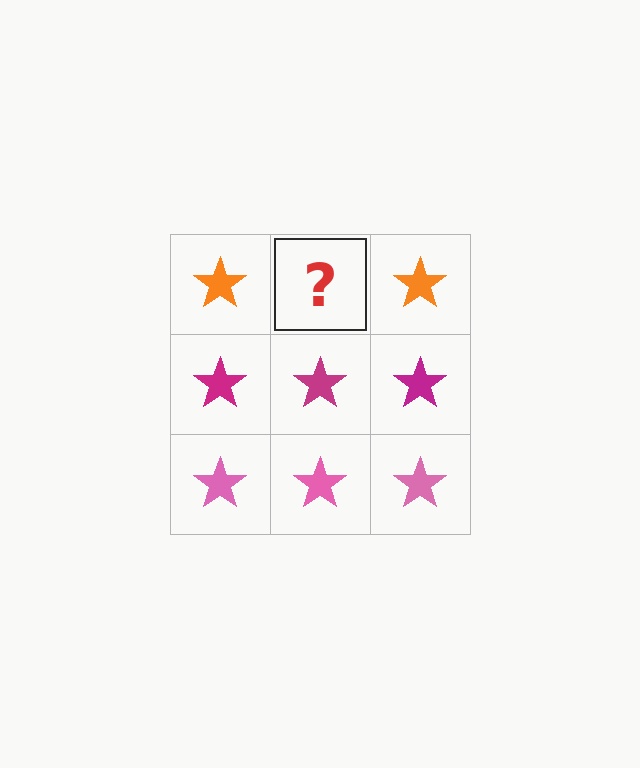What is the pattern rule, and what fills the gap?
The rule is that each row has a consistent color. The gap should be filled with an orange star.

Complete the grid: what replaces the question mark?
The question mark should be replaced with an orange star.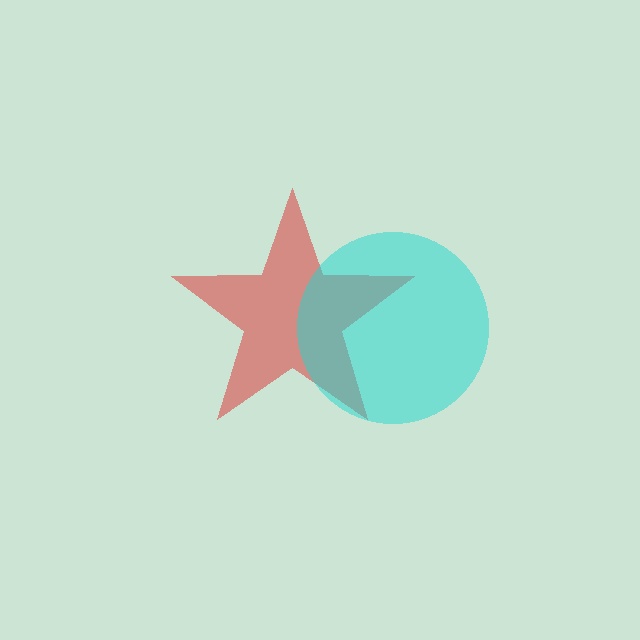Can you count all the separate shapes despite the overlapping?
Yes, there are 2 separate shapes.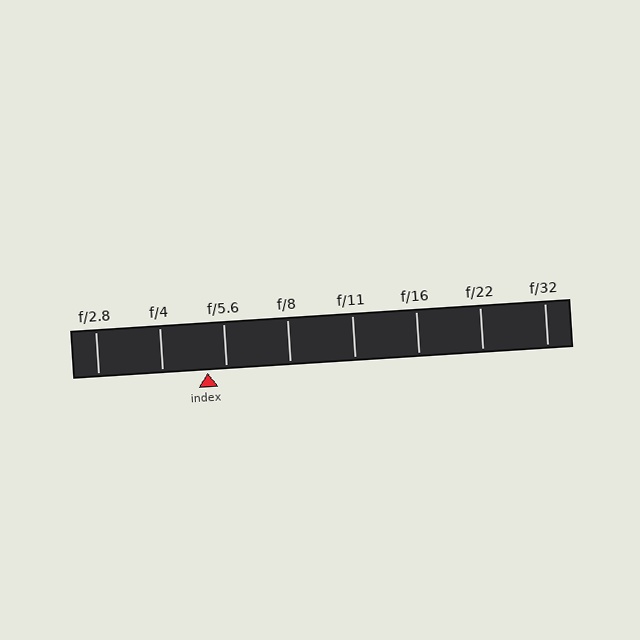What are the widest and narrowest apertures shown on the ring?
The widest aperture shown is f/2.8 and the narrowest is f/32.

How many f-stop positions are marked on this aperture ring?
There are 8 f-stop positions marked.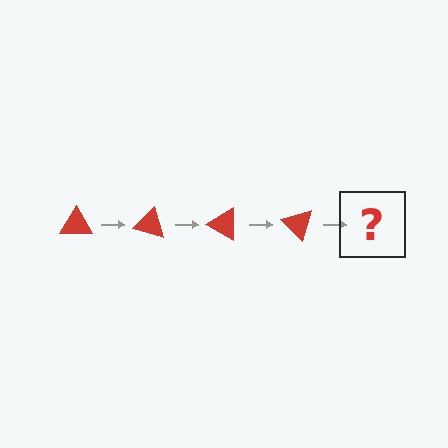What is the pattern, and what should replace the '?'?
The pattern is that the triangle rotates 15 degrees each step. The '?' should be a red triangle rotated 60 degrees.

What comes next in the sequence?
The next element should be a red triangle rotated 60 degrees.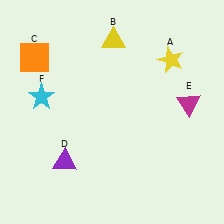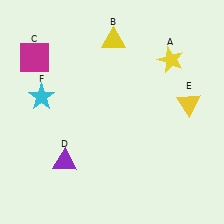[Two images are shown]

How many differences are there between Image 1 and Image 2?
There are 2 differences between the two images.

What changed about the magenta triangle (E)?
In Image 1, E is magenta. In Image 2, it changed to yellow.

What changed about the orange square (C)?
In Image 1, C is orange. In Image 2, it changed to magenta.